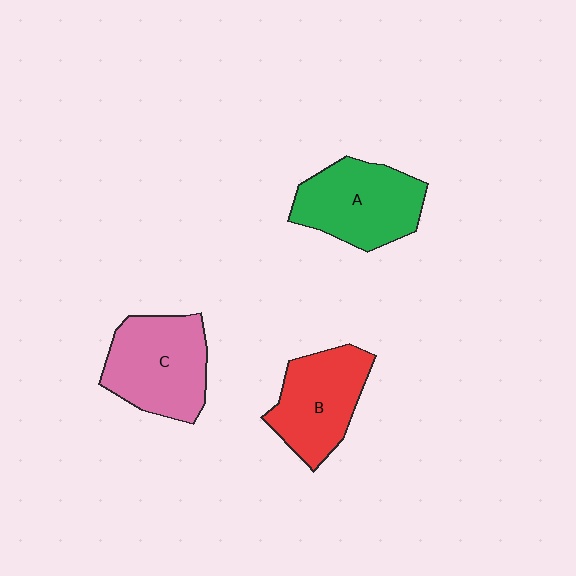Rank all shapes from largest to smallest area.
From largest to smallest: C (pink), A (green), B (red).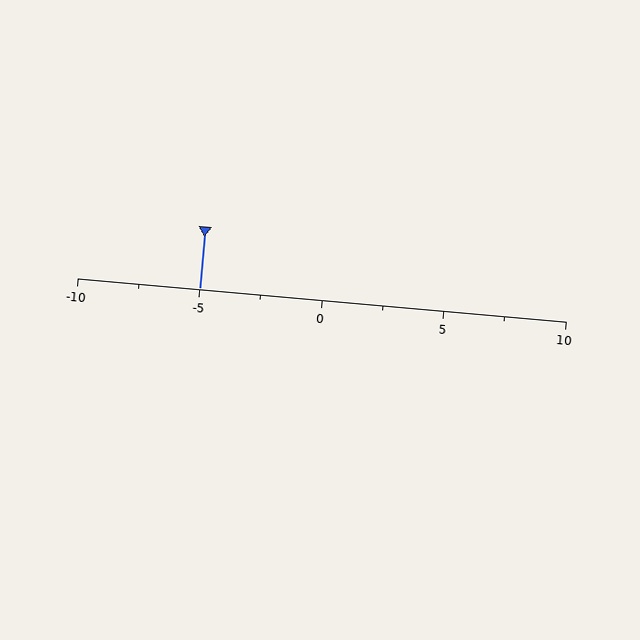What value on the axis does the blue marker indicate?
The marker indicates approximately -5.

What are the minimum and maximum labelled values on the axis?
The axis runs from -10 to 10.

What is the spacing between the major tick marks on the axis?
The major ticks are spaced 5 apart.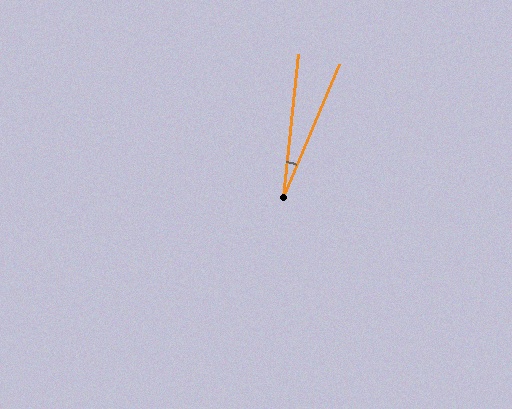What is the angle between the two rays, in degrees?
Approximately 17 degrees.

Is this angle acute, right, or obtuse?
It is acute.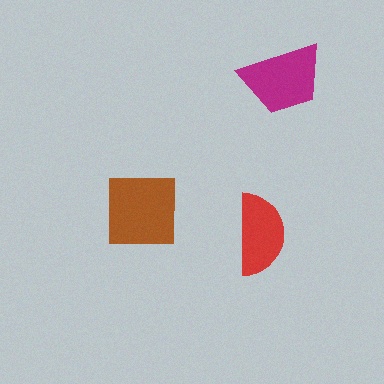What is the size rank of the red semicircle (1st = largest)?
3rd.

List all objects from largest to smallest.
The brown square, the magenta trapezoid, the red semicircle.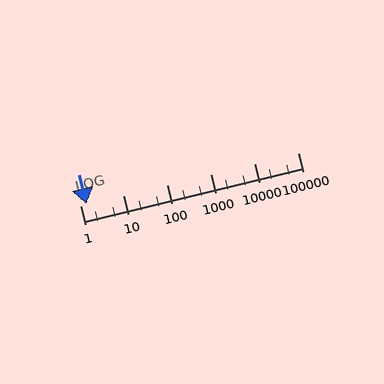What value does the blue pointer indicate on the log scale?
The pointer indicates approximately 1.4.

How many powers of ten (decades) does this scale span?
The scale spans 5 decades, from 1 to 100000.